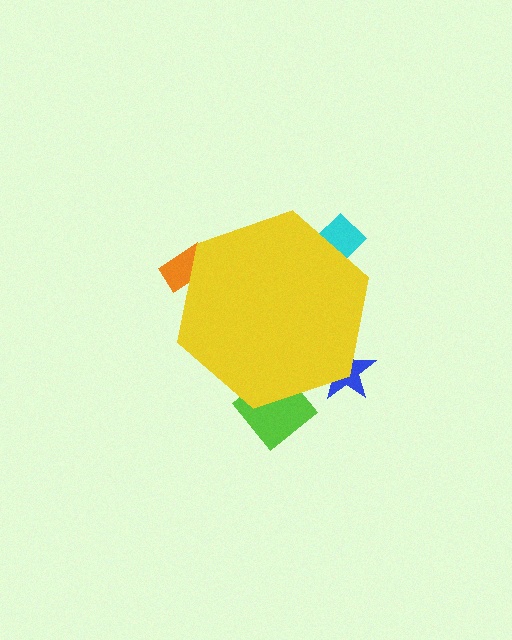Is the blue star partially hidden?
Yes, the blue star is partially hidden behind the yellow hexagon.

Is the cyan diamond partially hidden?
Yes, the cyan diamond is partially hidden behind the yellow hexagon.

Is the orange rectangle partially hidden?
Yes, the orange rectangle is partially hidden behind the yellow hexagon.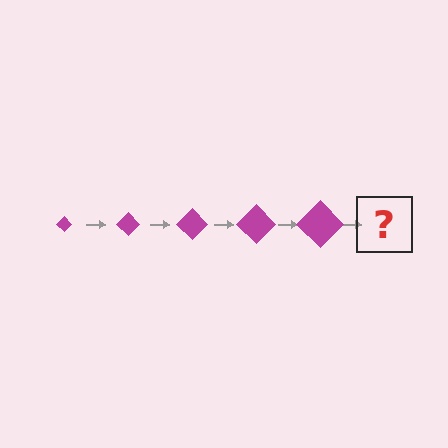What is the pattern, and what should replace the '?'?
The pattern is that the diamond gets progressively larger each step. The '?' should be a magenta diamond, larger than the previous one.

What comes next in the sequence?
The next element should be a magenta diamond, larger than the previous one.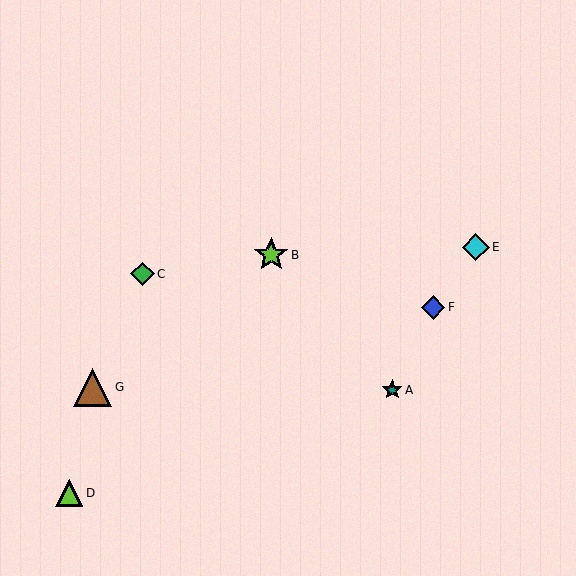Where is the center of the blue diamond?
The center of the blue diamond is at (433, 307).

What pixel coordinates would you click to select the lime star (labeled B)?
Click at (271, 255) to select the lime star B.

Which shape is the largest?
The brown triangle (labeled G) is the largest.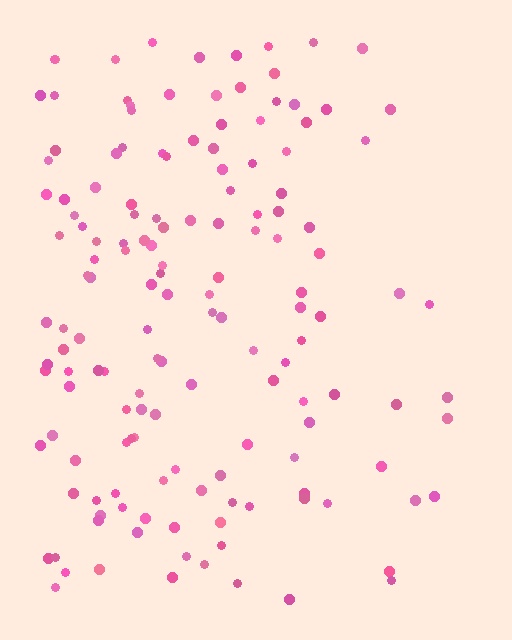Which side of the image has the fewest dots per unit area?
The right.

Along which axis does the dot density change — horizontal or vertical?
Horizontal.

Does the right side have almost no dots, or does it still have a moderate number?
Still a moderate number, just noticeably fewer than the left.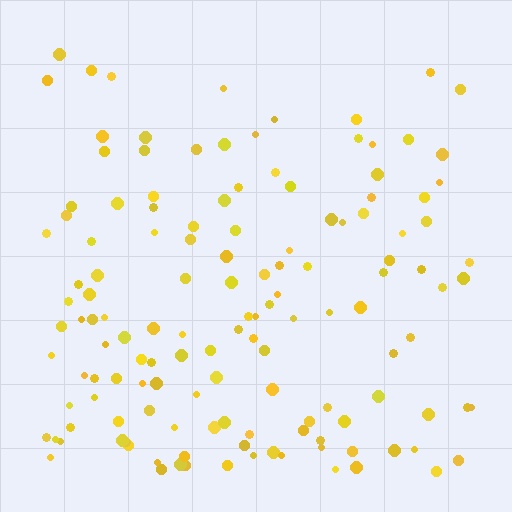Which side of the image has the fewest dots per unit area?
The top.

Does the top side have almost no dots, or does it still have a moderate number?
Still a moderate number, just noticeably fewer than the bottom.